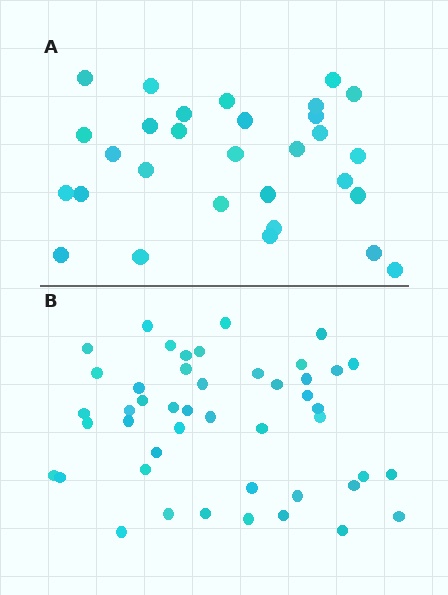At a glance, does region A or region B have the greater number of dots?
Region B (the bottom region) has more dots.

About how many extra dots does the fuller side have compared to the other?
Region B has approximately 15 more dots than region A.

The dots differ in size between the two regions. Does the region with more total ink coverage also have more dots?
No. Region A has more total ink coverage because its dots are larger, but region B actually contains more individual dots. Total area can be misleading — the number of items is what matters here.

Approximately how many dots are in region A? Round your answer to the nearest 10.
About 30 dots.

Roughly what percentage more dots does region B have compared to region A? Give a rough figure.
About 55% more.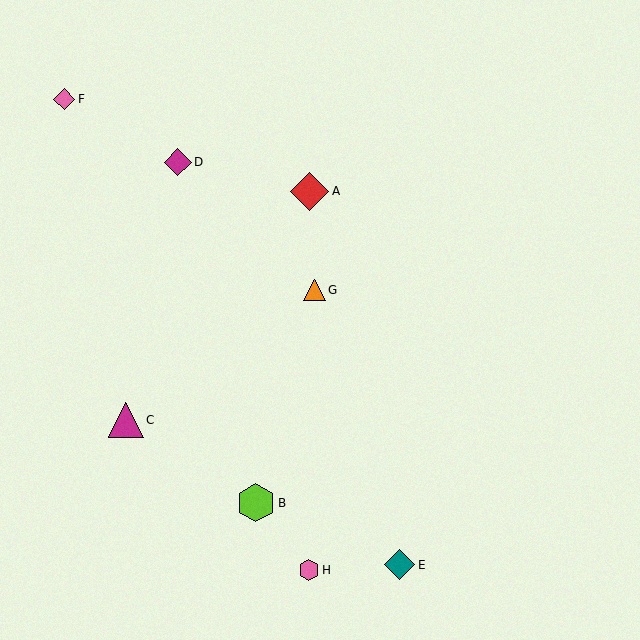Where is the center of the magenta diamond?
The center of the magenta diamond is at (178, 162).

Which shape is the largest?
The lime hexagon (labeled B) is the largest.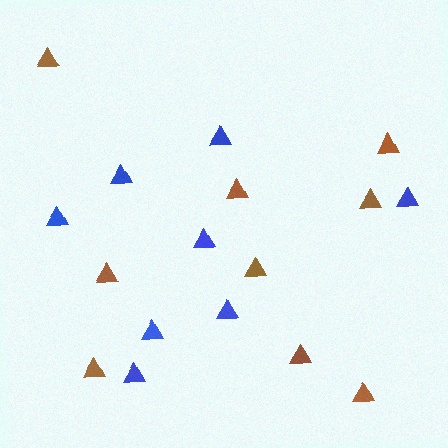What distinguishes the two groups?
There are 2 groups: one group of brown triangles (9) and one group of blue triangles (8).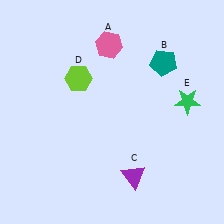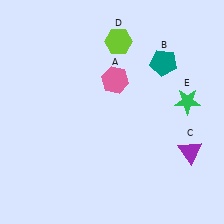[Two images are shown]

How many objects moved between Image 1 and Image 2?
3 objects moved between the two images.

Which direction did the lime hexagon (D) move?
The lime hexagon (D) moved right.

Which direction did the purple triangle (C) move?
The purple triangle (C) moved right.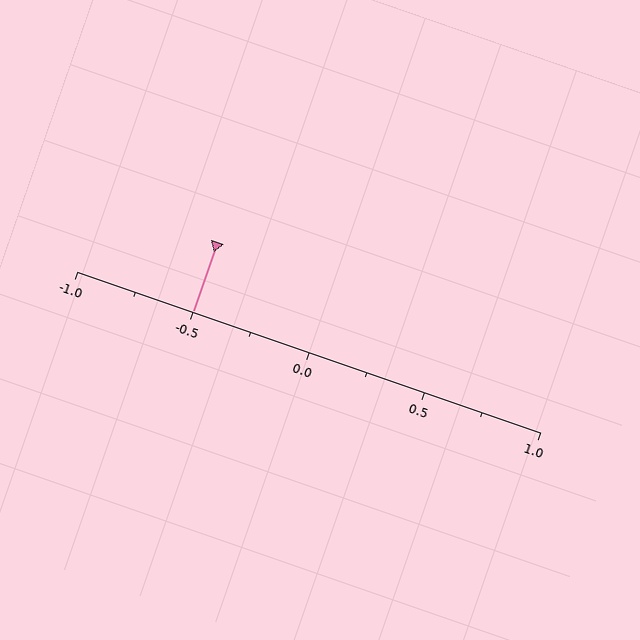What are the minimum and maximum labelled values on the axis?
The axis runs from -1.0 to 1.0.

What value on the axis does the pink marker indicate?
The marker indicates approximately -0.5.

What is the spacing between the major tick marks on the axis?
The major ticks are spaced 0.5 apart.